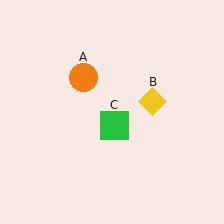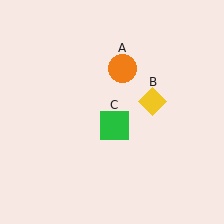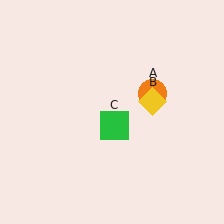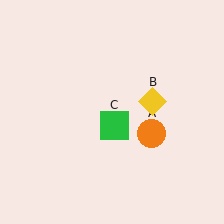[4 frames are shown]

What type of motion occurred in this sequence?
The orange circle (object A) rotated clockwise around the center of the scene.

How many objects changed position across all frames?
1 object changed position: orange circle (object A).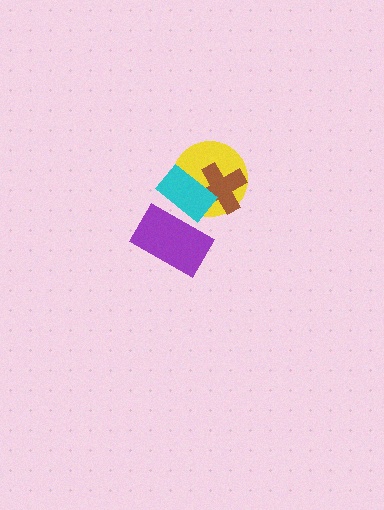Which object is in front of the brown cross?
The cyan rectangle is in front of the brown cross.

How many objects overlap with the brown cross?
2 objects overlap with the brown cross.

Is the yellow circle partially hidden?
Yes, it is partially covered by another shape.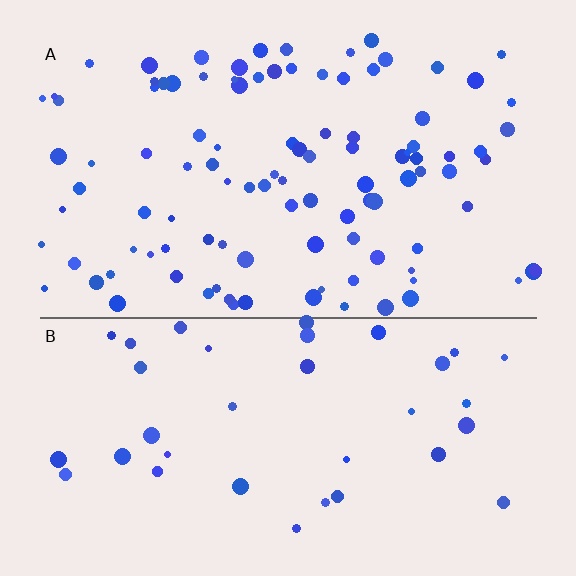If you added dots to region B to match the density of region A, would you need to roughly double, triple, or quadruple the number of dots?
Approximately triple.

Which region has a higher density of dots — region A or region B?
A (the top).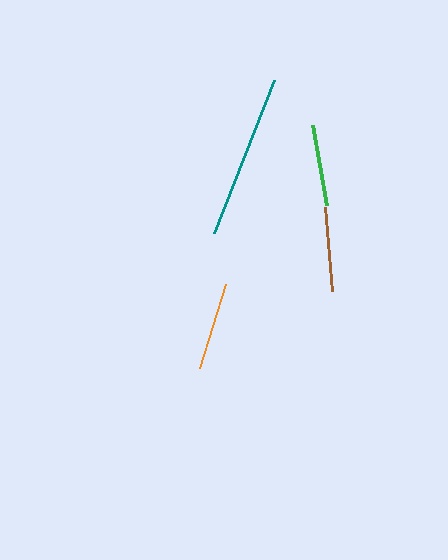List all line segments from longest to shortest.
From longest to shortest: teal, orange, brown, green.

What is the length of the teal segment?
The teal segment is approximately 164 pixels long.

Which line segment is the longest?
The teal line is the longest at approximately 164 pixels.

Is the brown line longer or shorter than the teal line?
The teal line is longer than the brown line.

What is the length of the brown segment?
The brown segment is approximately 85 pixels long.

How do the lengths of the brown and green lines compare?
The brown and green lines are approximately the same length.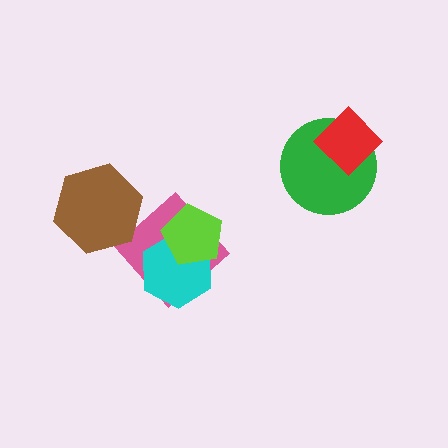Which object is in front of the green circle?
The red diamond is in front of the green circle.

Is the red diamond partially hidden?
No, no other shape covers it.